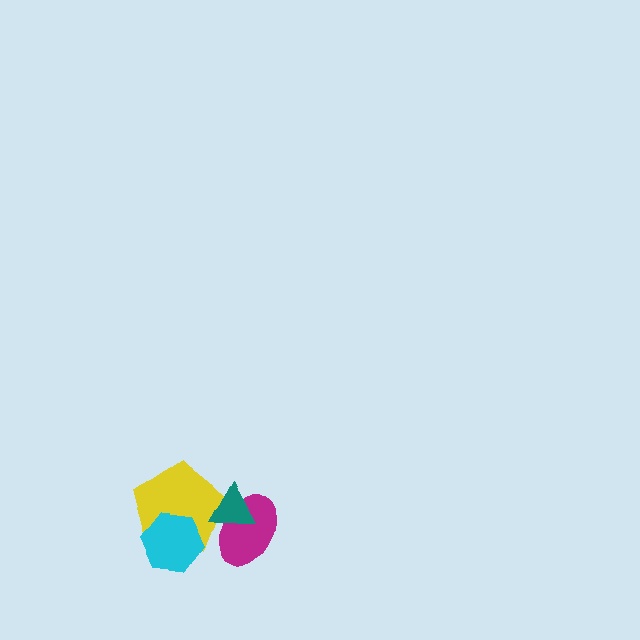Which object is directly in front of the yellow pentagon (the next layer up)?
The magenta ellipse is directly in front of the yellow pentagon.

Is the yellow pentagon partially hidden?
Yes, it is partially covered by another shape.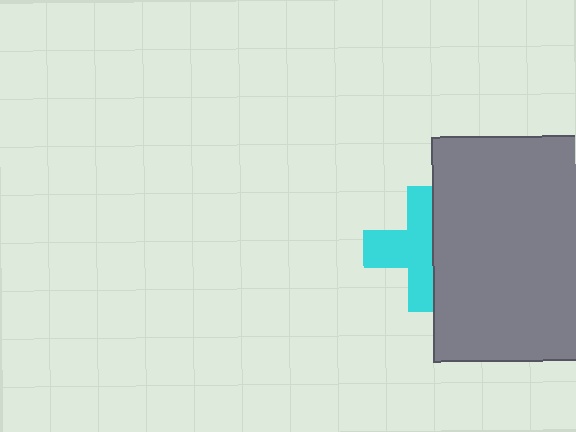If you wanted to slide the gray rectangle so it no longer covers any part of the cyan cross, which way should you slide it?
Slide it right — that is the most direct way to separate the two shapes.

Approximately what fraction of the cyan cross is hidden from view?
Roughly 42% of the cyan cross is hidden behind the gray rectangle.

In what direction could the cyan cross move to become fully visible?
The cyan cross could move left. That would shift it out from behind the gray rectangle entirely.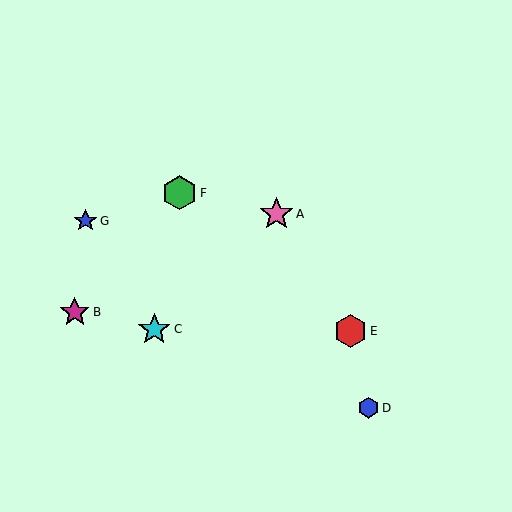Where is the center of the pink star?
The center of the pink star is at (277, 214).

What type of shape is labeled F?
Shape F is a green hexagon.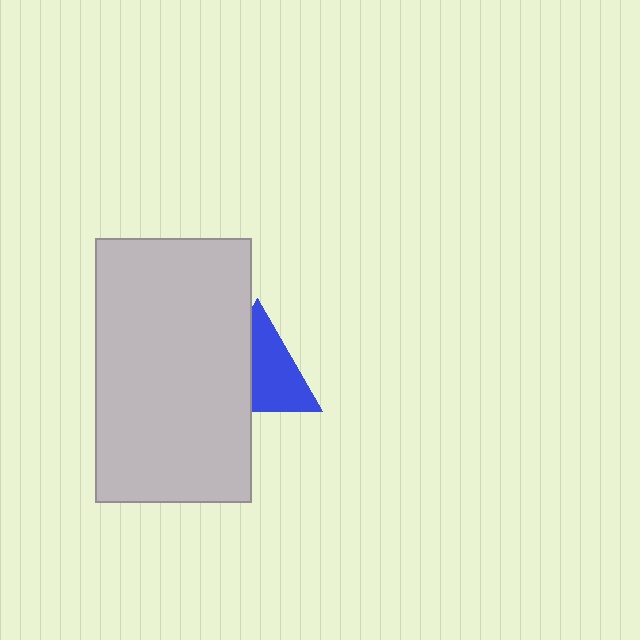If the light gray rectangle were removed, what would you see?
You would see the complete blue triangle.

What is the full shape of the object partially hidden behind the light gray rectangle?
The partially hidden object is a blue triangle.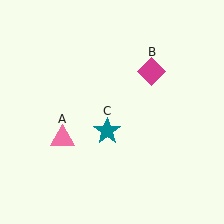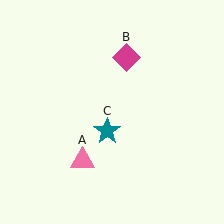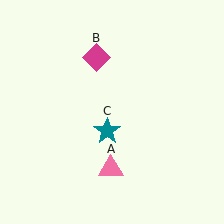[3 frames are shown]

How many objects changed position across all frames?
2 objects changed position: pink triangle (object A), magenta diamond (object B).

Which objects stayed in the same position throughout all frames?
Teal star (object C) remained stationary.